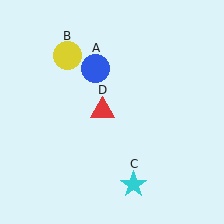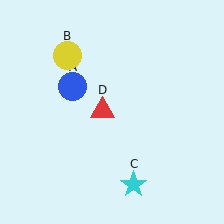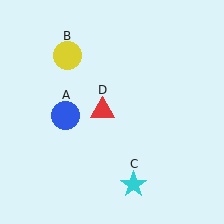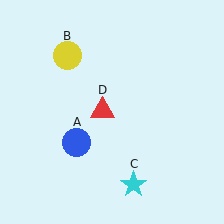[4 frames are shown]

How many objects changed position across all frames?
1 object changed position: blue circle (object A).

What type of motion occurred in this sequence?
The blue circle (object A) rotated counterclockwise around the center of the scene.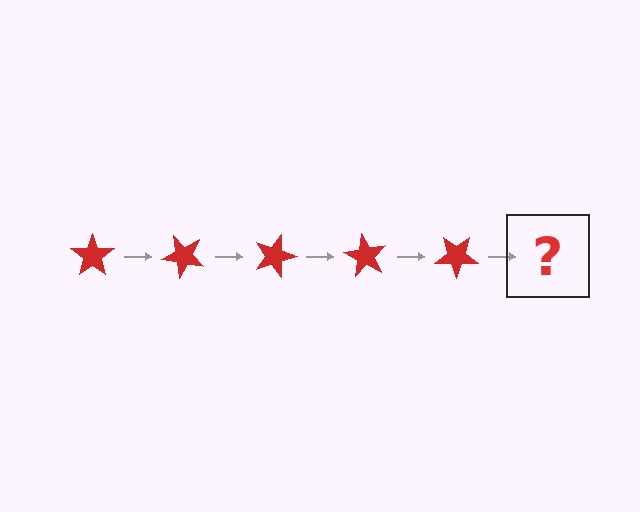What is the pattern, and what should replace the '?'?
The pattern is that the star rotates 45 degrees each step. The '?' should be a red star rotated 225 degrees.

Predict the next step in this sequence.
The next step is a red star rotated 225 degrees.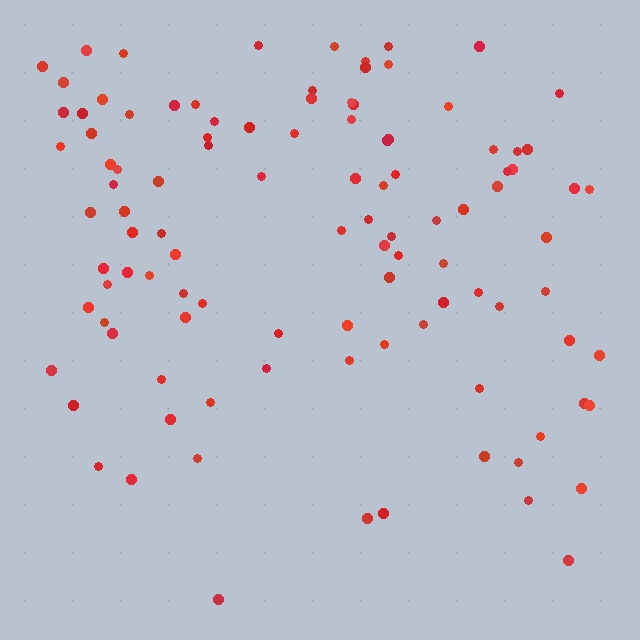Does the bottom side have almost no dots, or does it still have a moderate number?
Still a moderate number, just noticeably fewer than the top.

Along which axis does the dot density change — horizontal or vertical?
Vertical.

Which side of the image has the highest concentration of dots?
The top.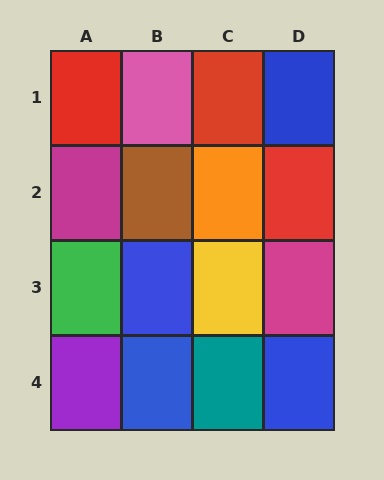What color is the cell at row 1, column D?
Blue.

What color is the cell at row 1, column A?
Red.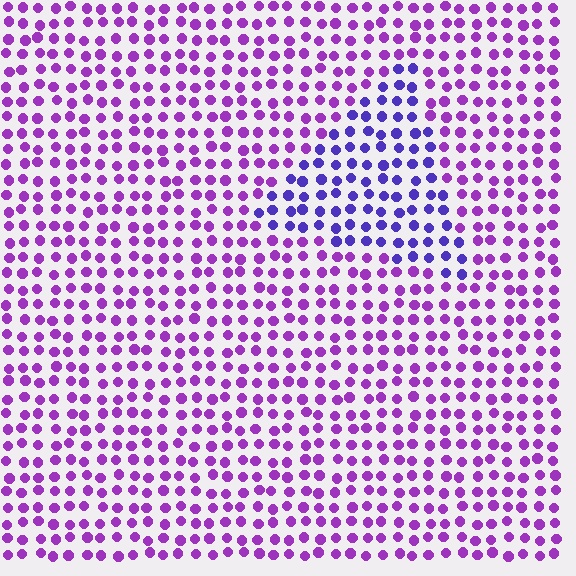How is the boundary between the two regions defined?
The boundary is defined purely by a slight shift in hue (about 35 degrees). Spacing, size, and orientation are identical on both sides.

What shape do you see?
I see a triangle.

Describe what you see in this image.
The image is filled with small purple elements in a uniform arrangement. A triangle-shaped region is visible where the elements are tinted to a slightly different hue, forming a subtle color boundary.